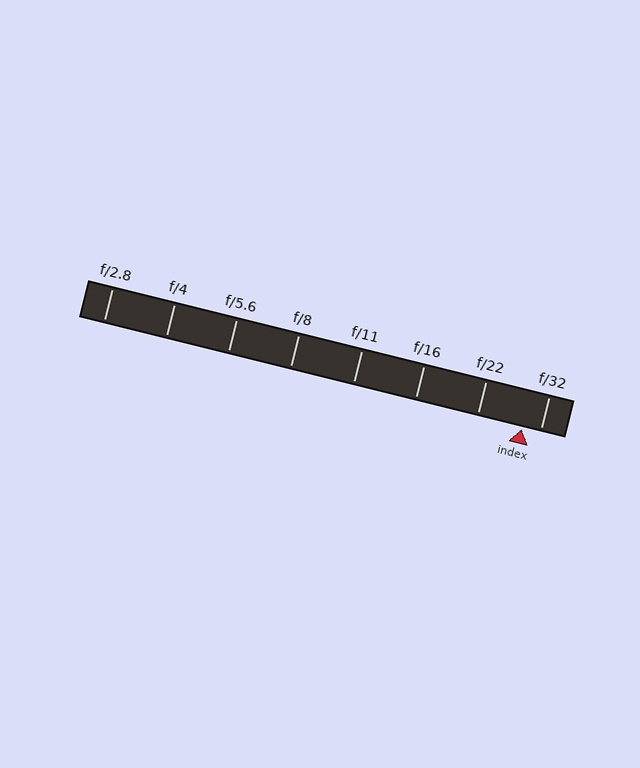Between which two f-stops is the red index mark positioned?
The index mark is between f/22 and f/32.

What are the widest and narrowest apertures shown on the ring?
The widest aperture shown is f/2.8 and the narrowest is f/32.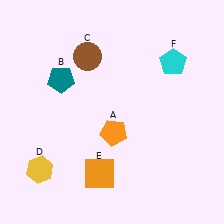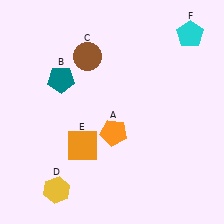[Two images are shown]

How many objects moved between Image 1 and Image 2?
3 objects moved between the two images.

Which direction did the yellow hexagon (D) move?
The yellow hexagon (D) moved down.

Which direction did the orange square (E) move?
The orange square (E) moved up.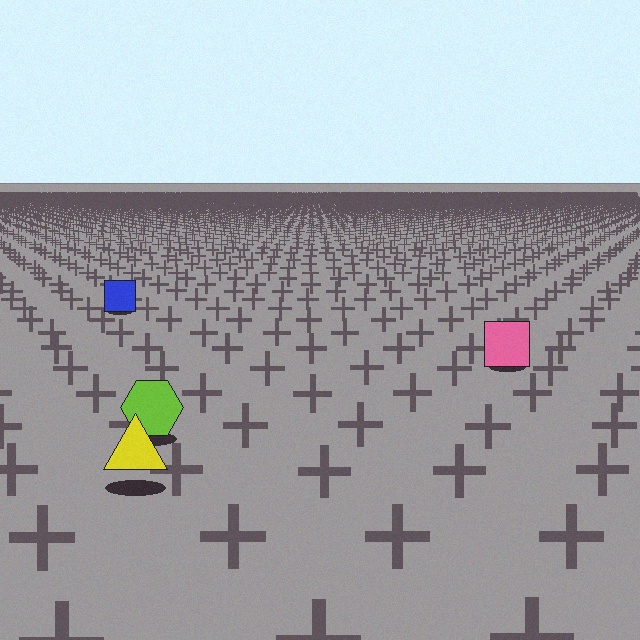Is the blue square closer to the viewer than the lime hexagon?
No. The lime hexagon is closer — you can tell from the texture gradient: the ground texture is coarser near it.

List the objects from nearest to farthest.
From nearest to farthest: the yellow triangle, the lime hexagon, the pink square, the blue square.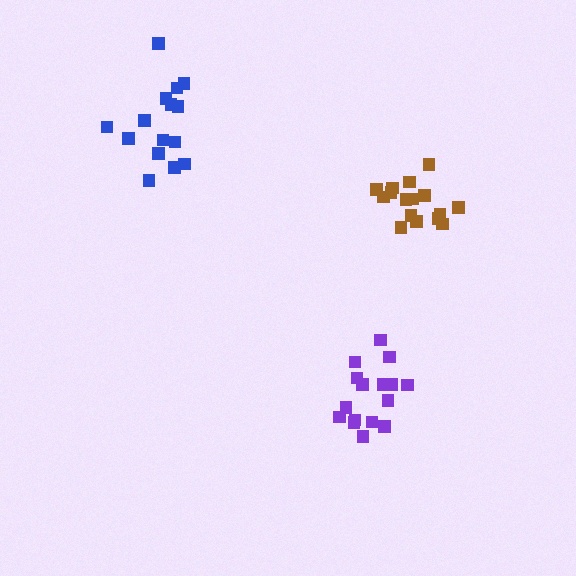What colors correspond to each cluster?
The clusters are colored: blue, purple, brown.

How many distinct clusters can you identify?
There are 3 distinct clusters.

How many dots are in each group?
Group 1: 15 dots, Group 2: 16 dots, Group 3: 16 dots (47 total).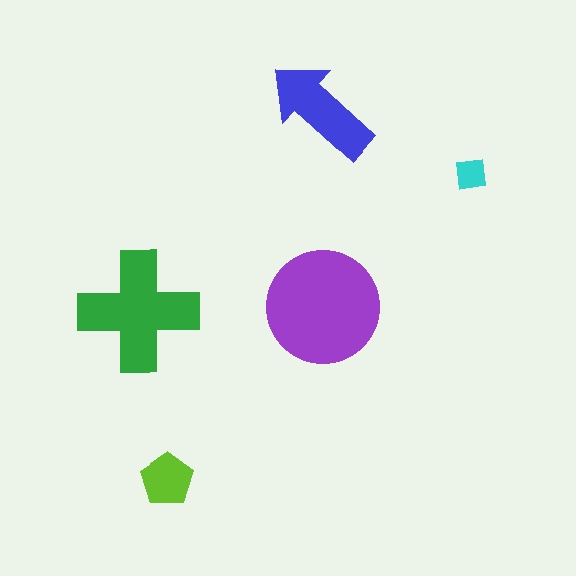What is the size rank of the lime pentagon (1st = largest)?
4th.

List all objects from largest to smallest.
The purple circle, the green cross, the blue arrow, the lime pentagon, the cyan square.